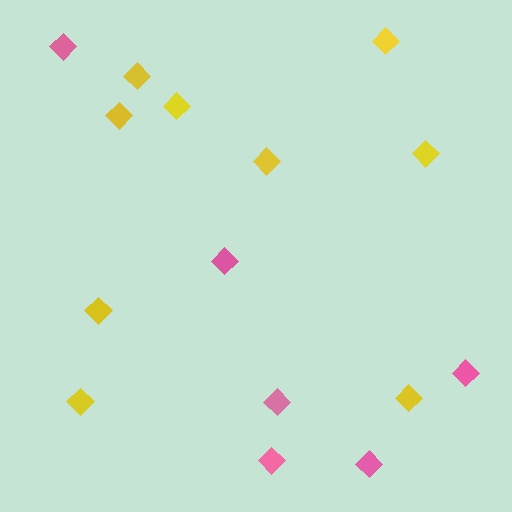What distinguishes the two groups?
There are 2 groups: one group of yellow diamonds (9) and one group of pink diamonds (6).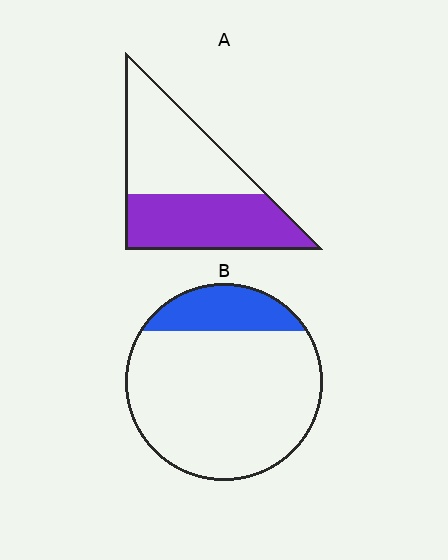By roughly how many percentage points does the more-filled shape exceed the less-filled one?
By roughly 30 percentage points (A over B).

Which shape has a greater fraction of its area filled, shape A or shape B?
Shape A.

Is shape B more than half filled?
No.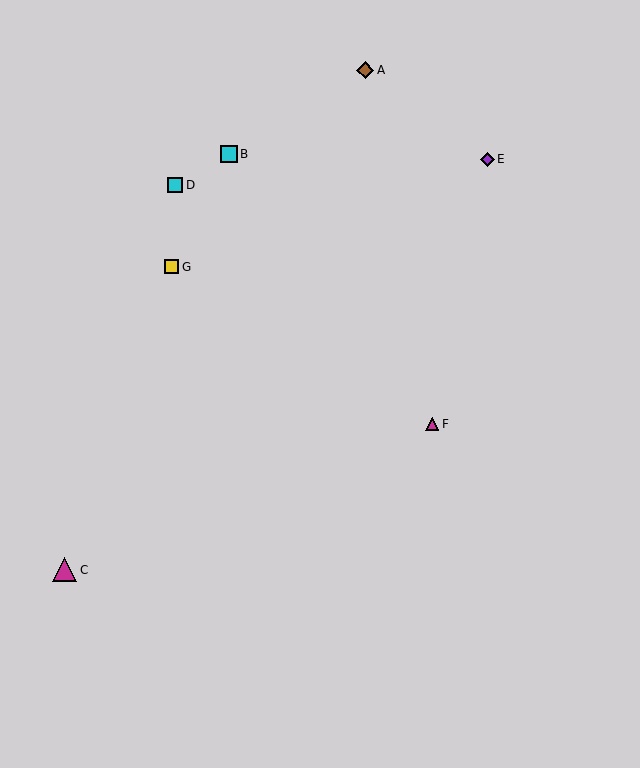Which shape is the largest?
The magenta triangle (labeled C) is the largest.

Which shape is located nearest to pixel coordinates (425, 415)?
The magenta triangle (labeled F) at (432, 424) is nearest to that location.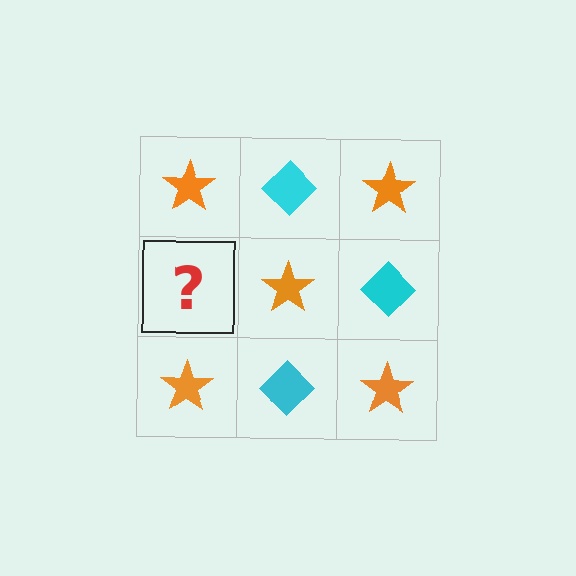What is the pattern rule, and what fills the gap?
The rule is that it alternates orange star and cyan diamond in a checkerboard pattern. The gap should be filled with a cyan diamond.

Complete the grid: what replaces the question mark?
The question mark should be replaced with a cyan diamond.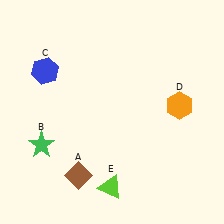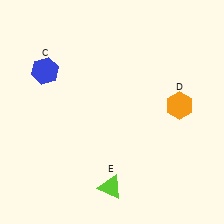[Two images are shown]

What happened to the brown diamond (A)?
The brown diamond (A) was removed in Image 2. It was in the bottom-left area of Image 1.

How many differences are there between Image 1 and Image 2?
There are 2 differences between the two images.